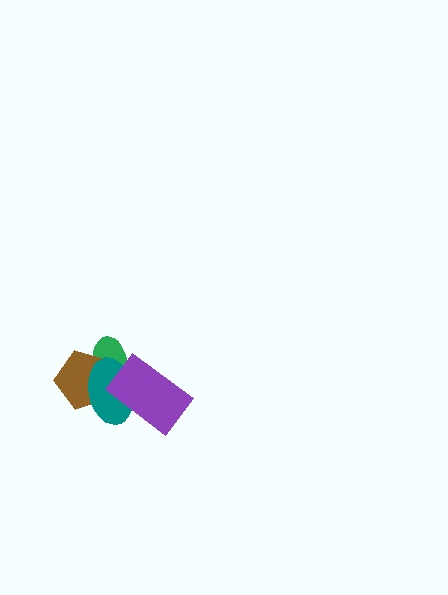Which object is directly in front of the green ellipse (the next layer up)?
The brown pentagon is directly in front of the green ellipse.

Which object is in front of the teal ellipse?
The purple rectangle is in front of the teal ellipse.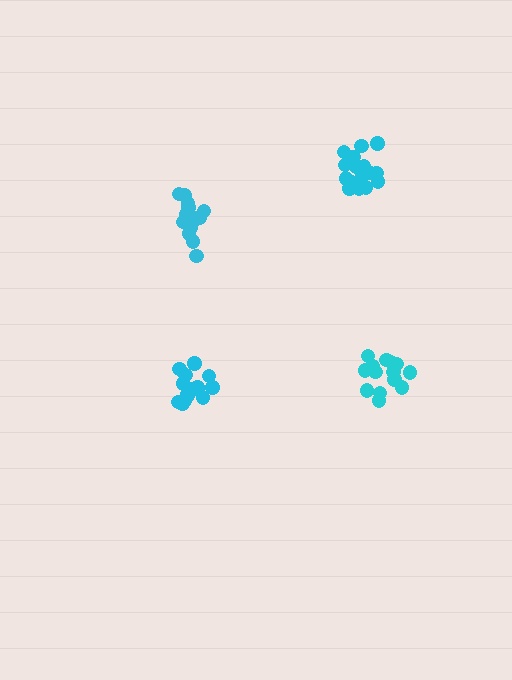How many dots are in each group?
Group 1: 15 dots, Group 2: 16 dots, Group 3: 19 dots, Group 4: 15 dots (65 total).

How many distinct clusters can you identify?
There are 4 distinct clusters.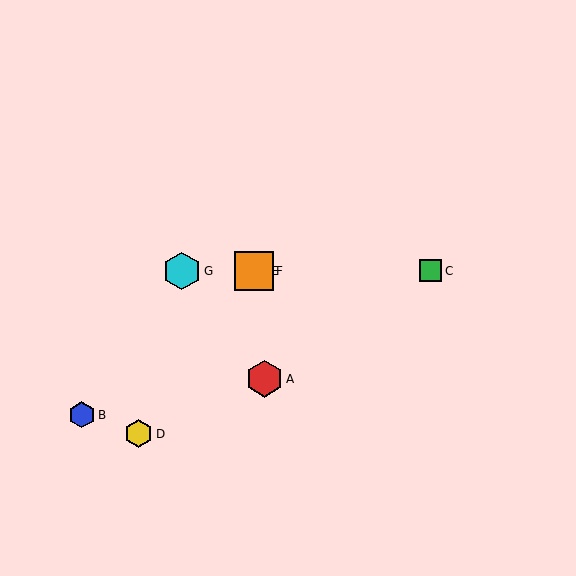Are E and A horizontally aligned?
No, E is at y≈271 and A is at y≈379.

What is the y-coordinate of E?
Object E is at y≈271.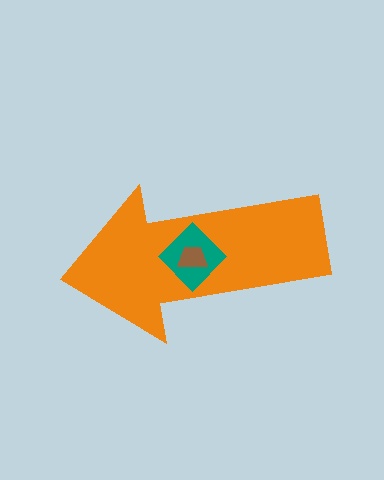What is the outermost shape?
The orange arrow.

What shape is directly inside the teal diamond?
The brown trapezoid.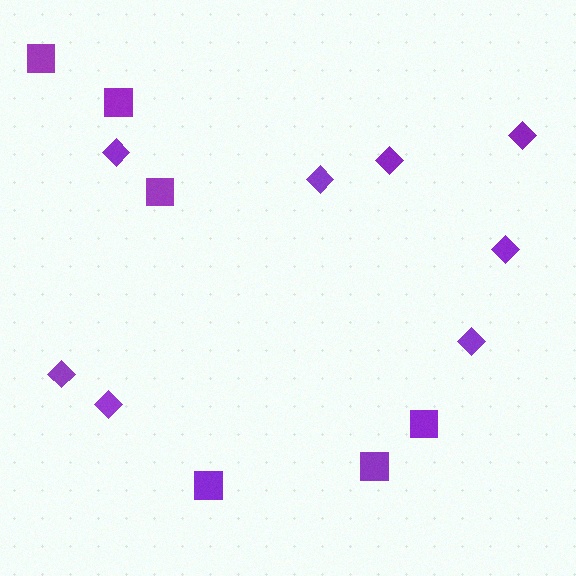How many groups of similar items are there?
There are 2 groups: one group of diamonds (8) and one group of squares (6).